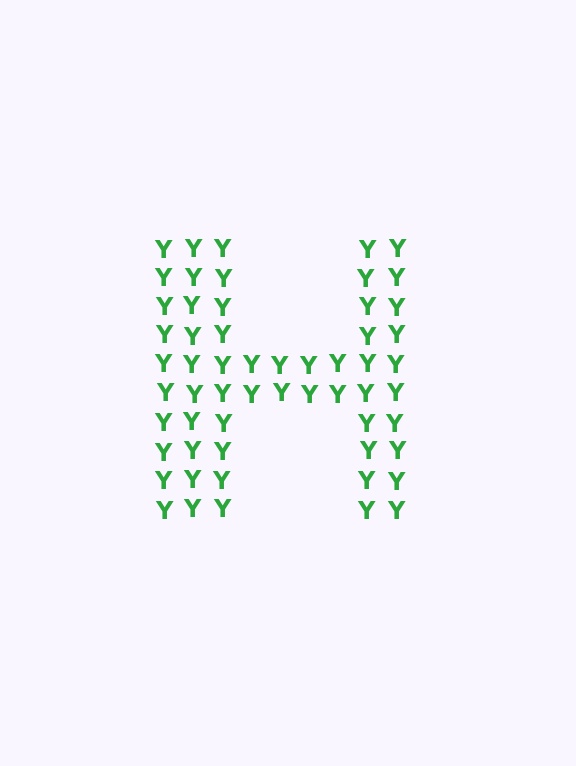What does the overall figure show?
The overall figure shows the letter H.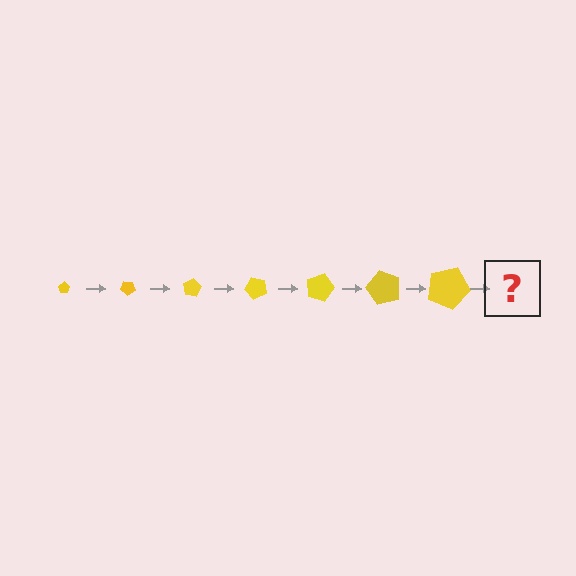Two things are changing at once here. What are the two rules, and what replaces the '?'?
The two rules are that the pentagon grows larger each step and it rotates 40 degrees each step. The '?' should be a pentagon, larger than the previous one and rotated 280 degrees from the start.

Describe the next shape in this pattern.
It should be a pentagon, larger than the previous one and rotated 280 degrees from the start.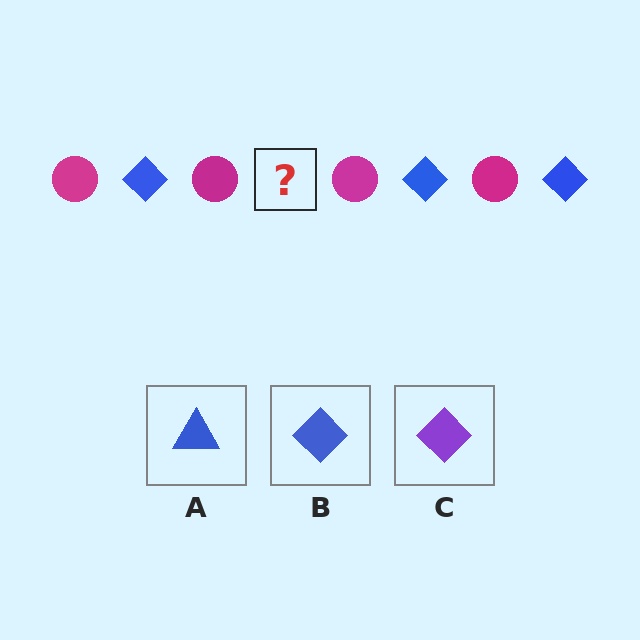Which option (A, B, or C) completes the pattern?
B.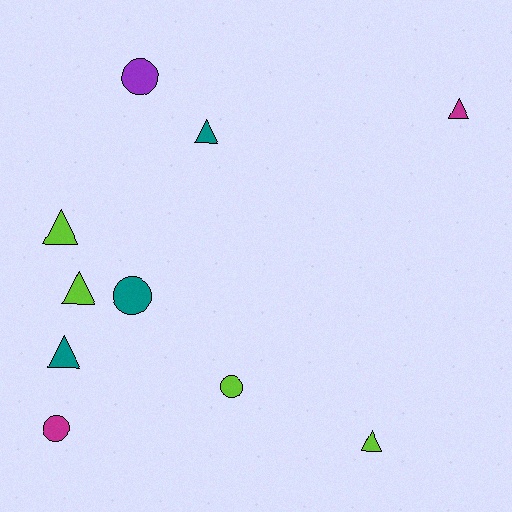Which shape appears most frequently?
Triangle, with 6 objects.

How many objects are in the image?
There are 10 objects.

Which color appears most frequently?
Lime, with 4 objects.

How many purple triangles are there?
There are no purple triangles.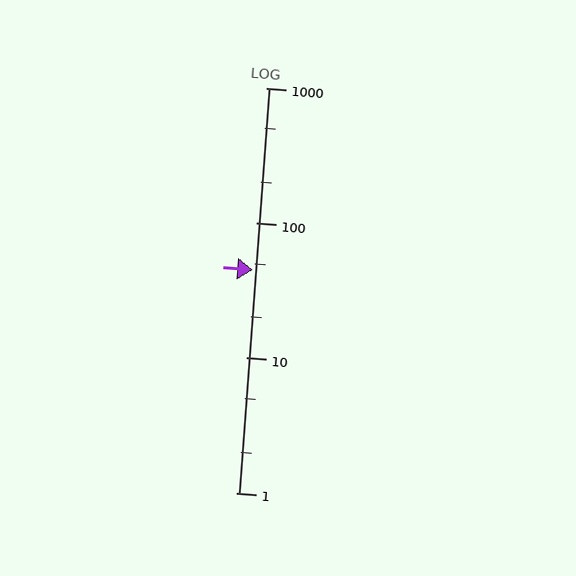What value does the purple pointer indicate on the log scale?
The pointer indicates approximately 45.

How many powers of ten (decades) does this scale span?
The scale spans 3 decades, from 1 to 1000.